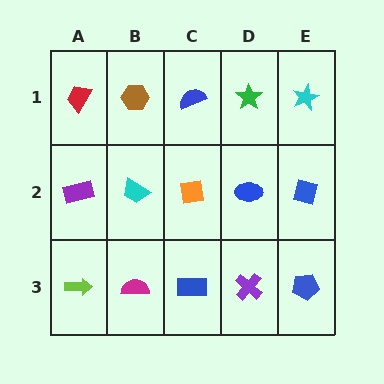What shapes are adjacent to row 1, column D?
A blue ellipse (row 2, column D), a blue semicircle (row 1, column C), a cyan star (row 1, column E).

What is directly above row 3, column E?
A blue diamond.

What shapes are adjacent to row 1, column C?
An orange square (row 2, column C), a brown hexagon (row 1, column B), a green star (row 1, column D).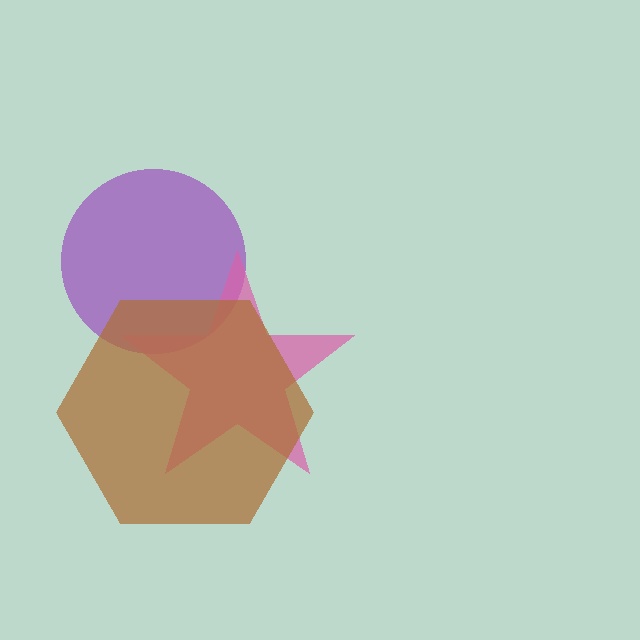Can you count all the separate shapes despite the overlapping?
Yes, there are 3 separate shapes.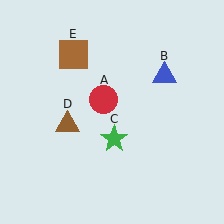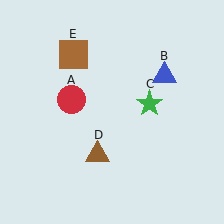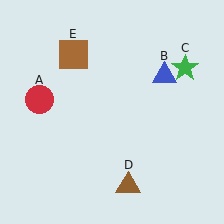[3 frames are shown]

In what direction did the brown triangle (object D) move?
The brown triangle (object D) moved down and to the right.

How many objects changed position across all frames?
3 objects changed position: red circle (object A), green star (object C), brown triangle (object D).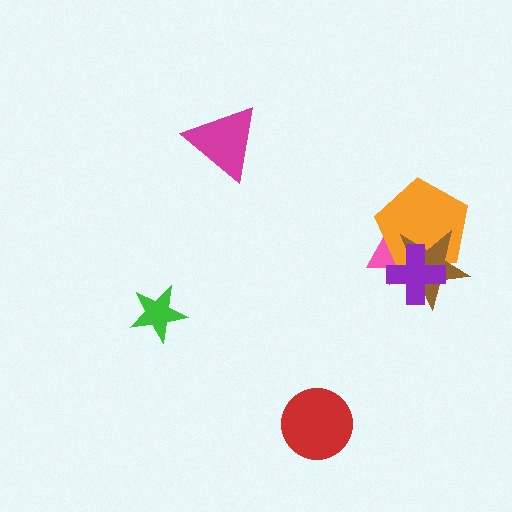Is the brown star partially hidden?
Yes, it is partially covered by another shape.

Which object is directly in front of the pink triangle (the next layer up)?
The orange pentagon is directly in front of the pink triangle.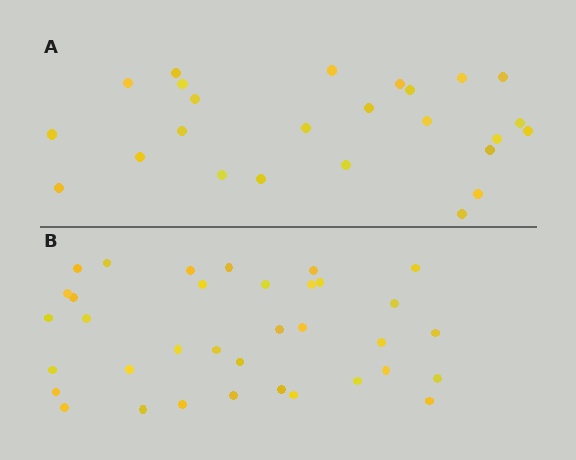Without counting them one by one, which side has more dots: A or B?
Region B (the bottom region) has more dots.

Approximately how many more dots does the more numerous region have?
Region B has roughly 10 or so more dots than region A.